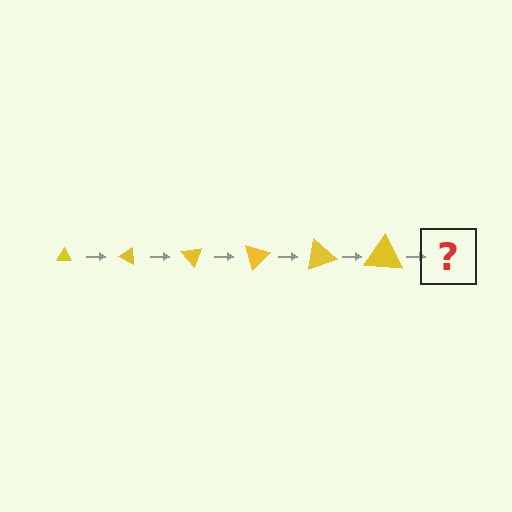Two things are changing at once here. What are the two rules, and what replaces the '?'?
The two rules are that the triangle grows larger each step and it rotates 25 degrees each step. The '?' should be a triangle, larger than the previous one and rotated 150 degrees from the start.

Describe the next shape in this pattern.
It should be a triangle, larger than the previous one and rotated 150 degrees from the start.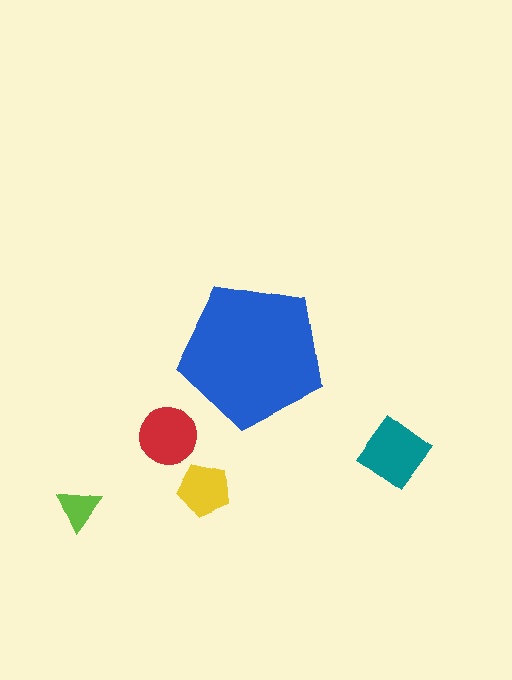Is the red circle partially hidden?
No, the red circle is fully visible.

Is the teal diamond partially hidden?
No, the teal diamond is fully visible.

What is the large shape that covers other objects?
A blue pentagon.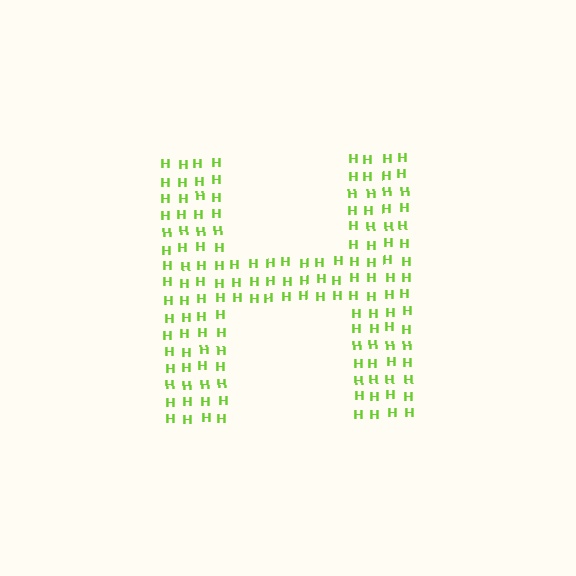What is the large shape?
The large shape is the letter H.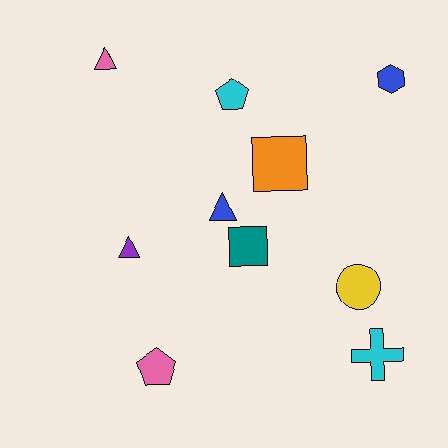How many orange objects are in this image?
There is 1 orange object.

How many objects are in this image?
There are 10 objects.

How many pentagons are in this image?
There are 2 pentagons.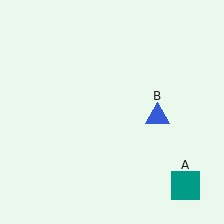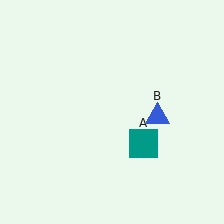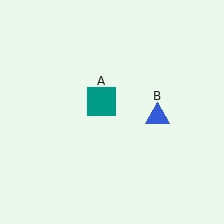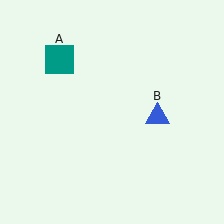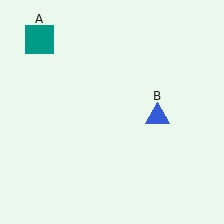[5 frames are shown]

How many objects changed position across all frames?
1 object changed position: teal square (object A).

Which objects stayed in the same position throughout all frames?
Blue triangle (object B) remained stationary.